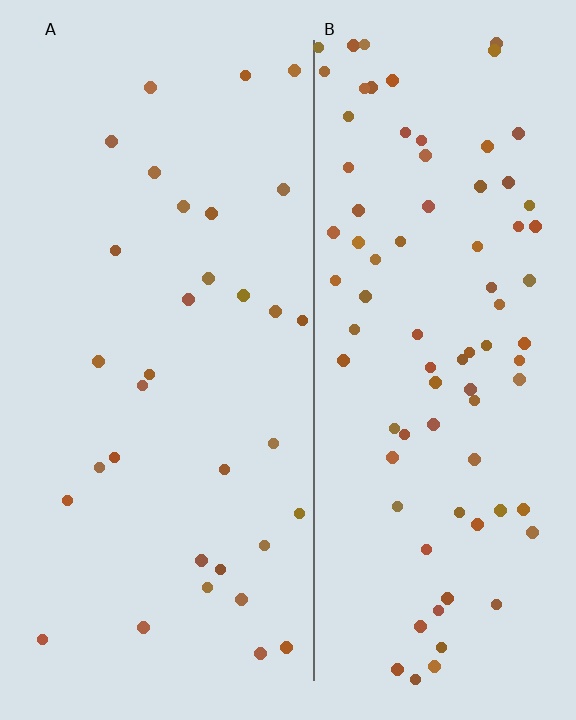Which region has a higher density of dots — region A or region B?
B (the right).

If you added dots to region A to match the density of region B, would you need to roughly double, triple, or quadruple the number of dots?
Approximately triple.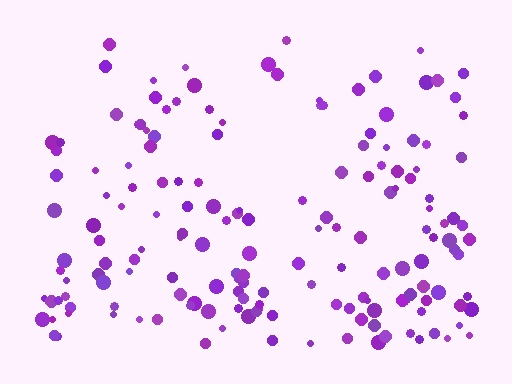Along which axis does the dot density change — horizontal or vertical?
Vertical.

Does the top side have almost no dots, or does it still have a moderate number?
Still a moderate number, just noticeably fewer than the bottom.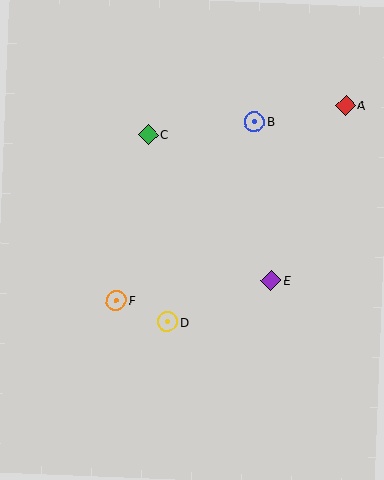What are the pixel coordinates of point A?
Point A is at (346, 105).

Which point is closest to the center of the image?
Point D at (168, 322) is closest to the center.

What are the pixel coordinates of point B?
Point B is at (254, 121).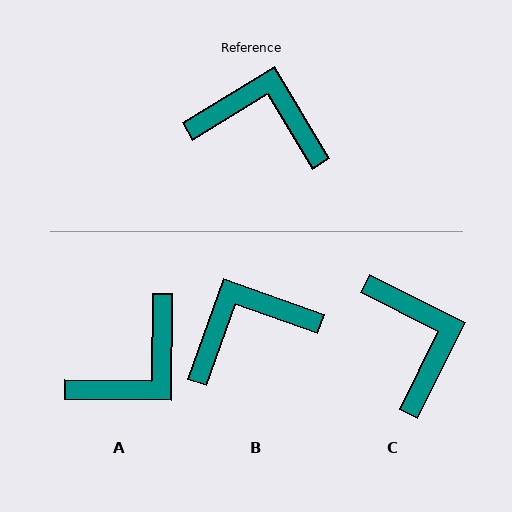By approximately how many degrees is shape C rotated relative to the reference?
Approximately 58 degrees clockwise.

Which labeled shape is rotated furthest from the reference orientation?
A, about 122 degrees away.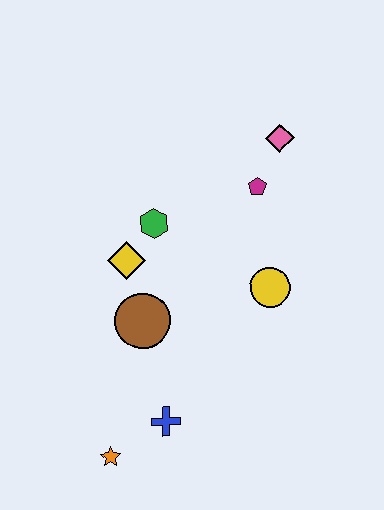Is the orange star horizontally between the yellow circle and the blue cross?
No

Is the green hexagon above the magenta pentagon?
No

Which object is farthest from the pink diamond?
The orange star is farthest from the pink diamond.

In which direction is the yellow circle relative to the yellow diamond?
The yellow circle is to the right of the yellow diamond.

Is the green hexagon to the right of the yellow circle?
No